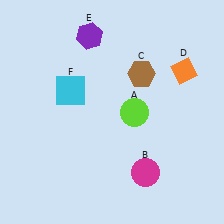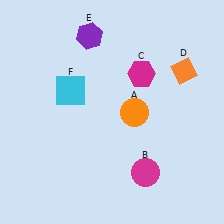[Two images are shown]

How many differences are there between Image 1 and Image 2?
There are 2 differences between the two images.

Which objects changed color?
A changed from lime to orange. C changed from brown to magenta.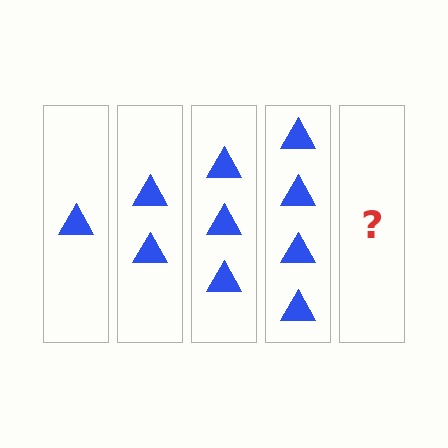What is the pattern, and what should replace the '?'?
The pattern is that each step adds one more triangle. The '?' should be 5 triangles.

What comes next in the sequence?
The next element should be 5 triangles.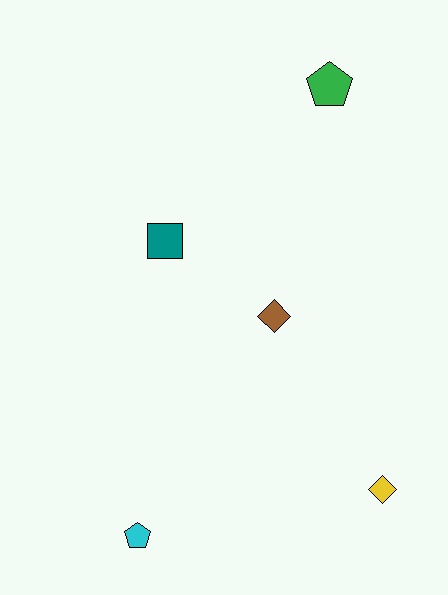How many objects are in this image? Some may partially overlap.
There are 5 objects.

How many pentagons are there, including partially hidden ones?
There are 2 pentagons.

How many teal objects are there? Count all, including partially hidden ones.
There is 1 teal object.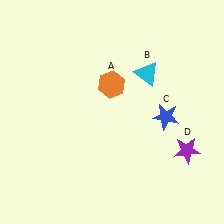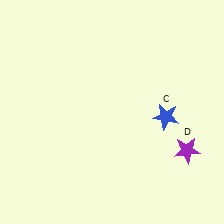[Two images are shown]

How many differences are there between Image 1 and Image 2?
There are 2 differences between the two images.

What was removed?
The cyan triangle (B), the orange hexagon (A) were removed in Image 2.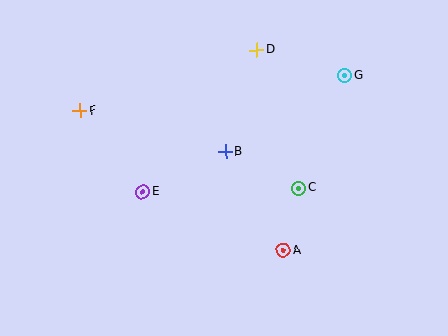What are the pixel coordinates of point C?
Point C is at (299, 188).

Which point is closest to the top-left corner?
Point F is closest to the top-left corner.